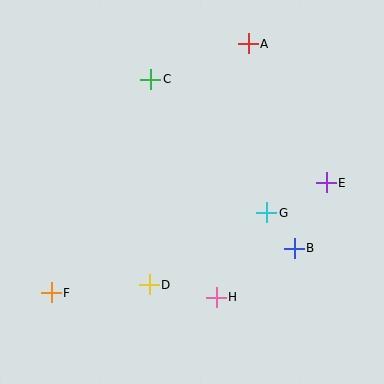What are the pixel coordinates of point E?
Point E is at (326, 183).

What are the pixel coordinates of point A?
Point A is at (248, 44).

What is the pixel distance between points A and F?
The distance between A and F is 318 pixels.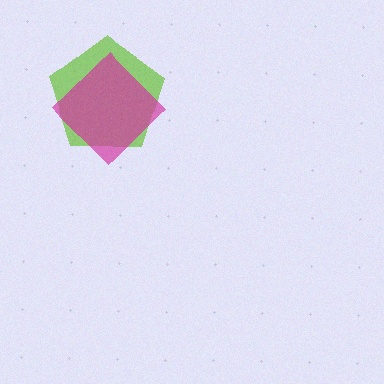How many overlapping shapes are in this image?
There are 2 overlapping shapes in the image.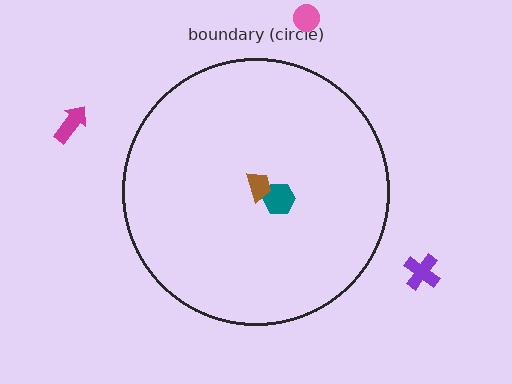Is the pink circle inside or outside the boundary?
Outside.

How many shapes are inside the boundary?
2 inside, 3 outside.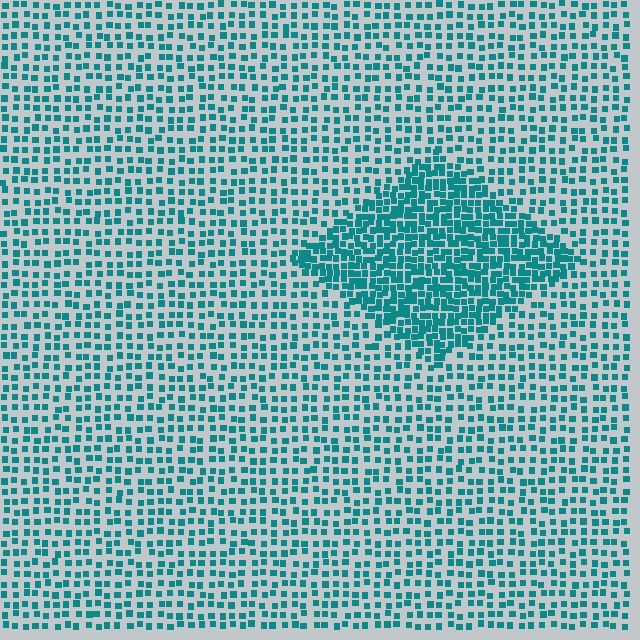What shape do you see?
I see a diamond.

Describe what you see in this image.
The image contains small teal elements arranged at two different densities. A diamond-shaped region is visible where the elements are more densely packed than the surrounding area.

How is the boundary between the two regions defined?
The boundary is defined by a change in element density (approximately 2.1x ratio). All elements are the same color, size, and shape.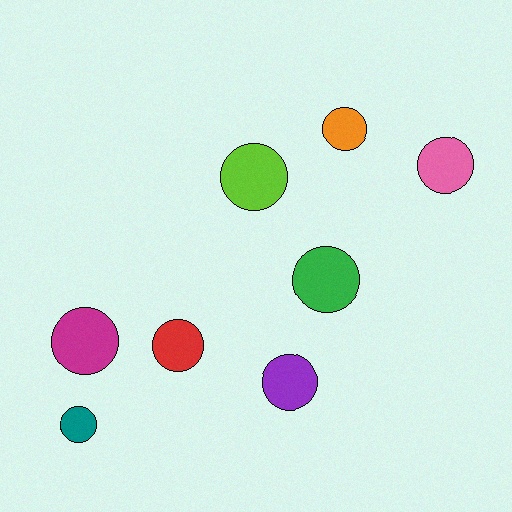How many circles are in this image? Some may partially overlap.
There are 8 circles.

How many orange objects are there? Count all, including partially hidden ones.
There is 1 orange object.